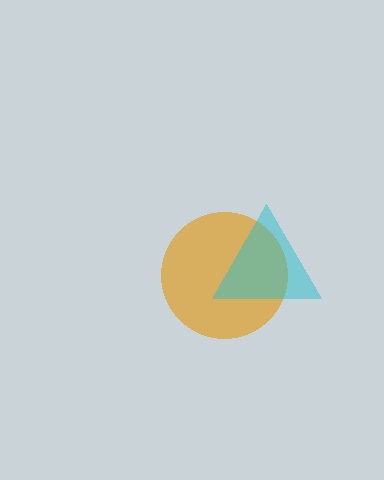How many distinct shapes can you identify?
There are 2 distinct shapes: an orange circle, a cyan triangle.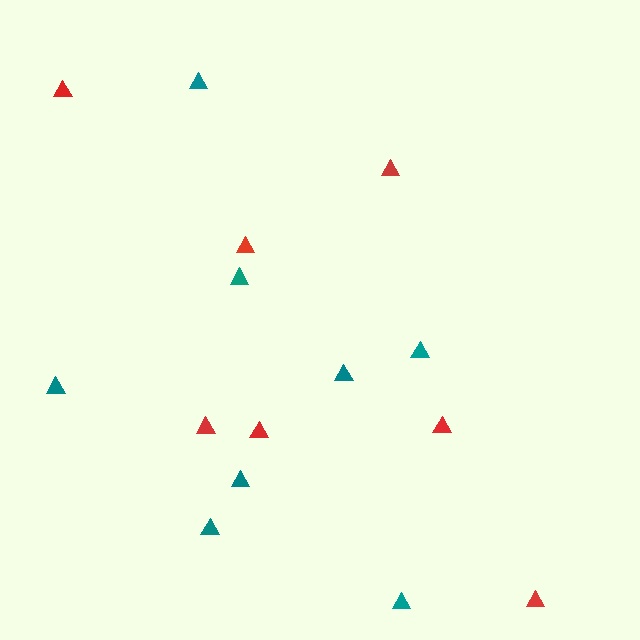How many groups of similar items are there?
There are 2 groups: one group of red triangles (7) and one group of teal triangles (8).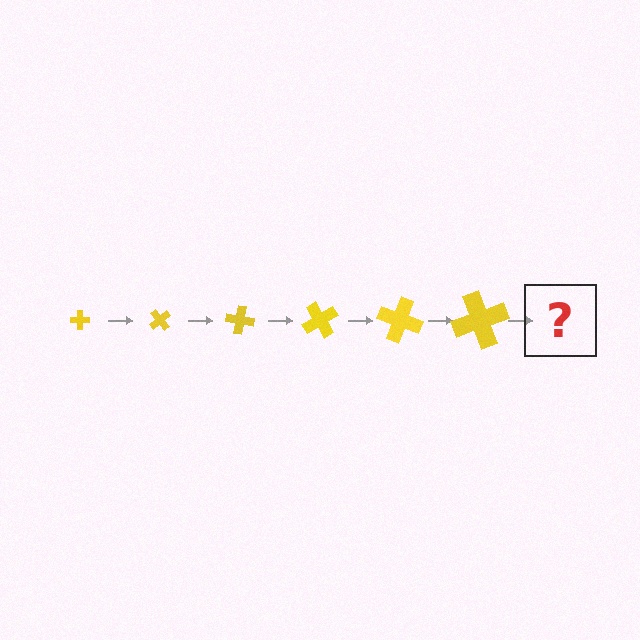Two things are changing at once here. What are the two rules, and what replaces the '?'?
The two rules are that the cross grows larger each step and it rotates 50 degrees each step. The '?' should be a cross, larger than the previous one and rotated 300 degrees from the start.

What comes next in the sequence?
The next element should be a cross, larger than the previous one and rotated 300 degrees from the start.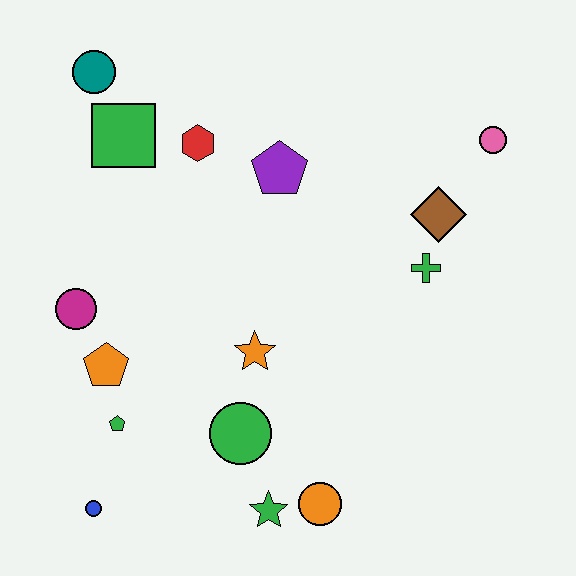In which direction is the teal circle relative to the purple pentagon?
The teal circle is to the left of the purple pentagon.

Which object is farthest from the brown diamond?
The blue circle is farthest from the brown diamond.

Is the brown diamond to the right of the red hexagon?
Yes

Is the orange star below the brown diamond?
Yes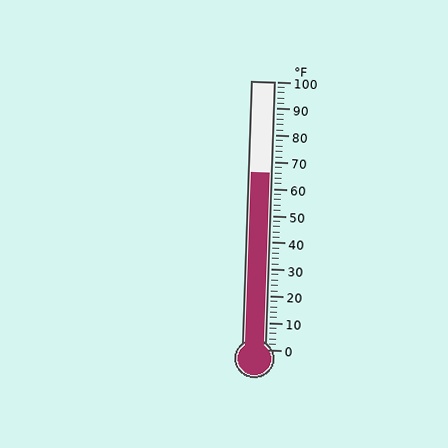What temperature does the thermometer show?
The thermometer shows approximately 66°F.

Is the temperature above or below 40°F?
The temperature is above 40°F.